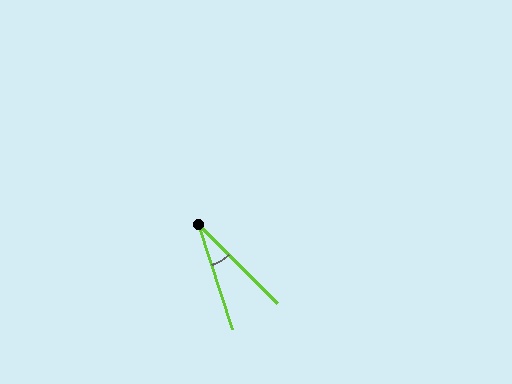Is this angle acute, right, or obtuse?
It is acute.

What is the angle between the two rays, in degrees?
Approximately 27 degrees.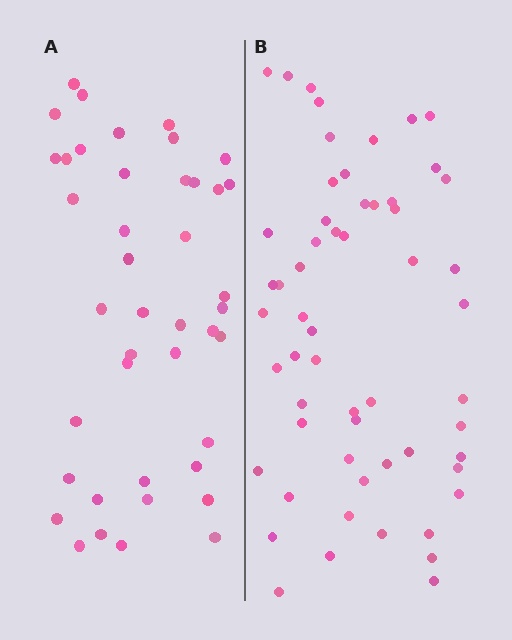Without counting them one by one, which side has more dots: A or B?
Region B (the right region) has more dots.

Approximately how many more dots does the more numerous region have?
Region B has approximately 15 more dots than region A.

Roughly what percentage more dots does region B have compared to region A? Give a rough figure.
About 35% more.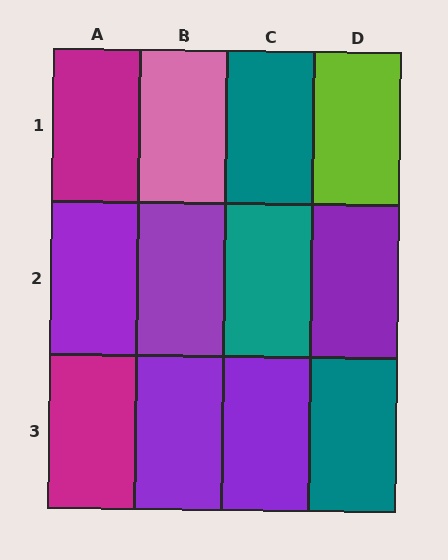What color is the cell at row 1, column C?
Teal.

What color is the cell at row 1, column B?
Pink.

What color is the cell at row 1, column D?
Lime.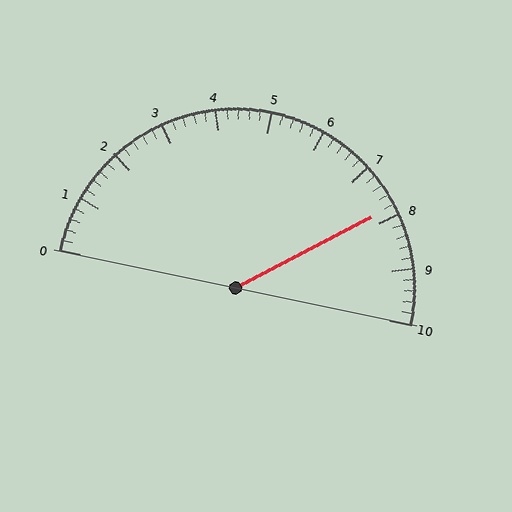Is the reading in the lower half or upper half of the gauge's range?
The reading is in the upper half of the range (0 to 10).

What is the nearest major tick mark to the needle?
The nearest major tick mark is 8.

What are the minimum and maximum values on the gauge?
The gauge ranges from 0 to 10.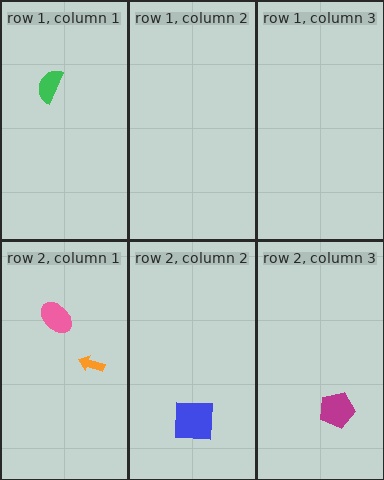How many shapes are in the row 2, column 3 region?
1.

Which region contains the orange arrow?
The row 2, column 1 region.